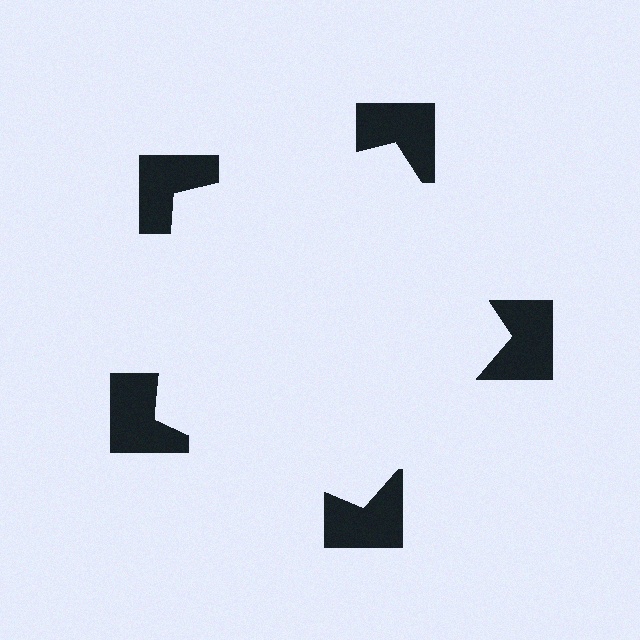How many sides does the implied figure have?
5 sides.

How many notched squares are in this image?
There are 5 — one at each vertex of the illusory pentagon.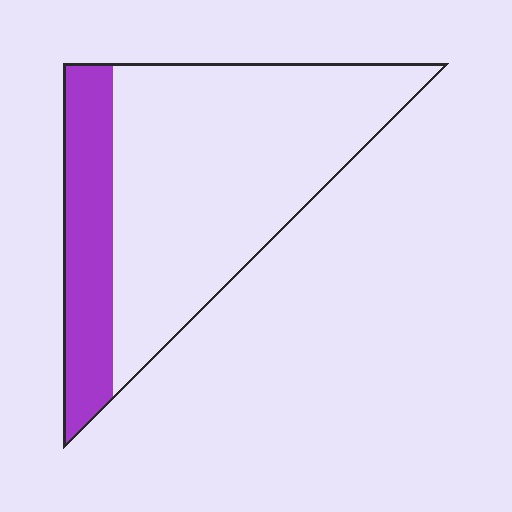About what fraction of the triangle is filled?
About one quarter (1/4).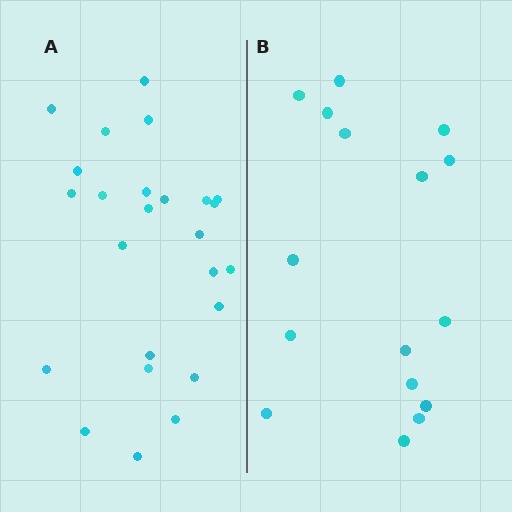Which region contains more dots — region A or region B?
Region A (the left region) has more dots.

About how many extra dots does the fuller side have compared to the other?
Region A has roughly 8 or so more dots than region B.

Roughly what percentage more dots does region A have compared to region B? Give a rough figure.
About 55% more.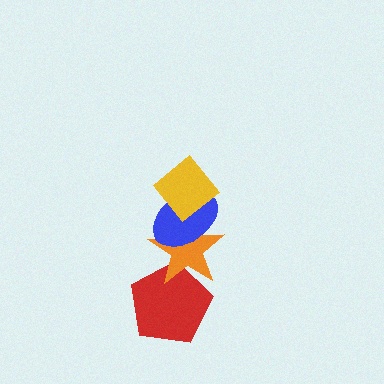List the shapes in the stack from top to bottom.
From top to bottom: the yellow diamond, the blue ellipse, the orange star, the red pentagon.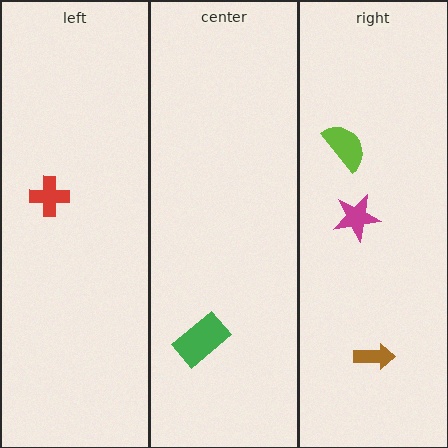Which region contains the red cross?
The left region.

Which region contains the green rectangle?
The center region.